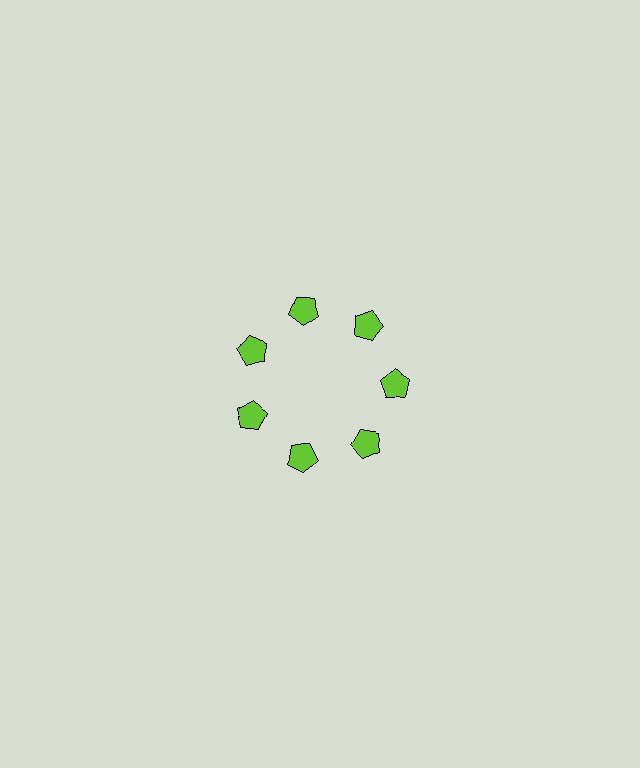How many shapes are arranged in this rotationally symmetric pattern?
There are 7 shapes, arranged in 7 groups of 1.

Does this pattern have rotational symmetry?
Yes, this pattern has 7-fold rotational symmetry. It looks the same after rotating 51 degrees around the center.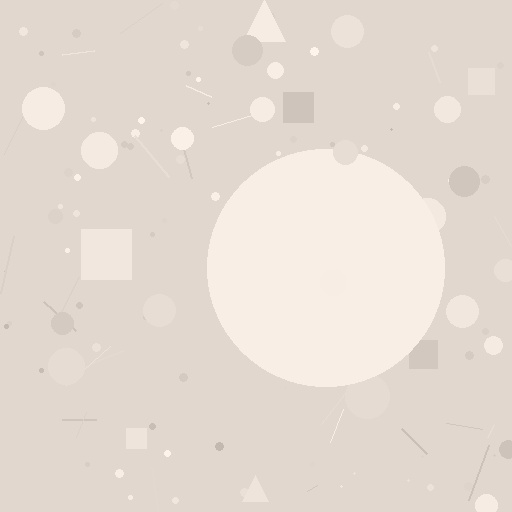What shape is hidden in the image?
A circle is hidden in the image.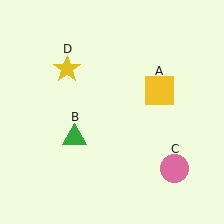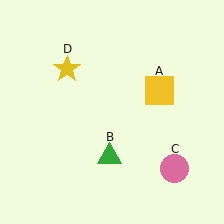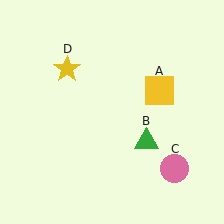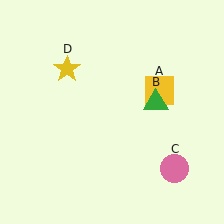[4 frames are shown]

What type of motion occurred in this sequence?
The green triangle (object B) rotated counterclockwise around the center of the scene.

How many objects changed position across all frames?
1 object changed position: green triangle (object B).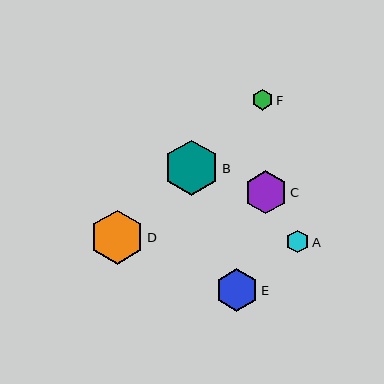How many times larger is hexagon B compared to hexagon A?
Hexagon B is approximately 2.4 times the size of hexagon A.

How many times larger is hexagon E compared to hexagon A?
Hexagon E is approximately 1.8 times the size of hexagon A.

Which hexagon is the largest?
Hexagon B is the largest with a size of approximately 55 pixels.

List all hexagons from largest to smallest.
From largest to smallest: B, D, C, E, A, F.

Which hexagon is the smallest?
Hexagon F is the smallest with a size of approximately 21 pixels.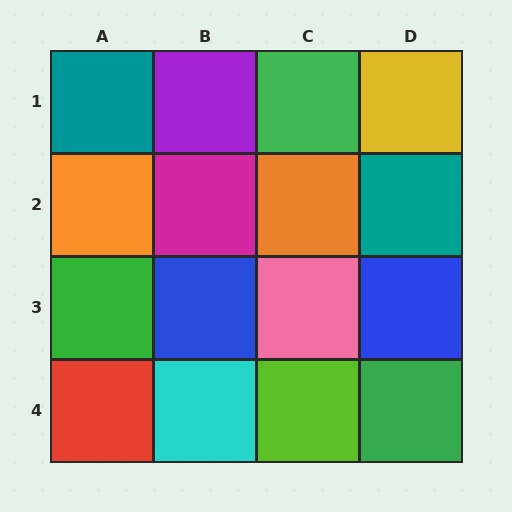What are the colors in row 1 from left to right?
Teal, purple, green, yellow.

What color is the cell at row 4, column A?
Red.